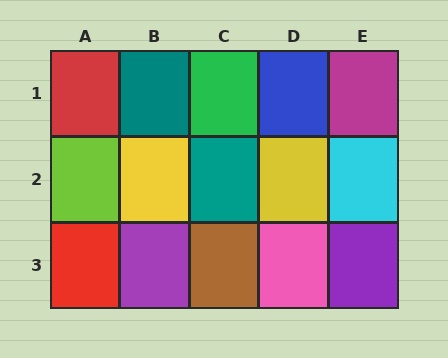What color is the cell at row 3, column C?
Brown.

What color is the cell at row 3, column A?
Red.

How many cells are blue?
1 cell is blue.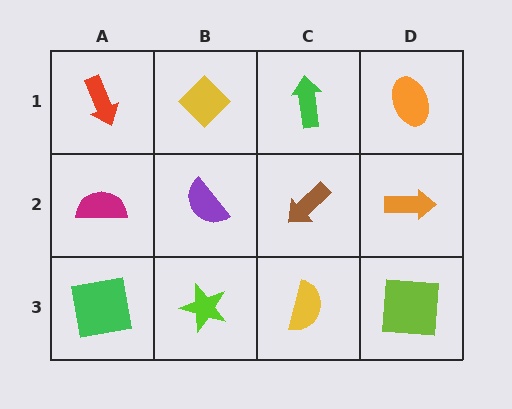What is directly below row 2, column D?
A lime square.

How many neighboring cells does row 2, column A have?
3.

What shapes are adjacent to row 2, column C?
A green arrow (row 1, column C), a yellow semicircle (row 3, column C), a purple semicircle (row 2, column B), an orange arrow (row 2, column D).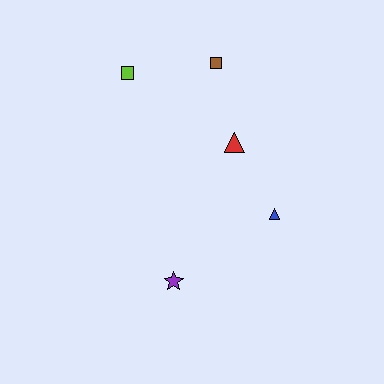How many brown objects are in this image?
There is 1 brown object.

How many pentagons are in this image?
There are no pentagons.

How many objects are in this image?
There are 5 objects.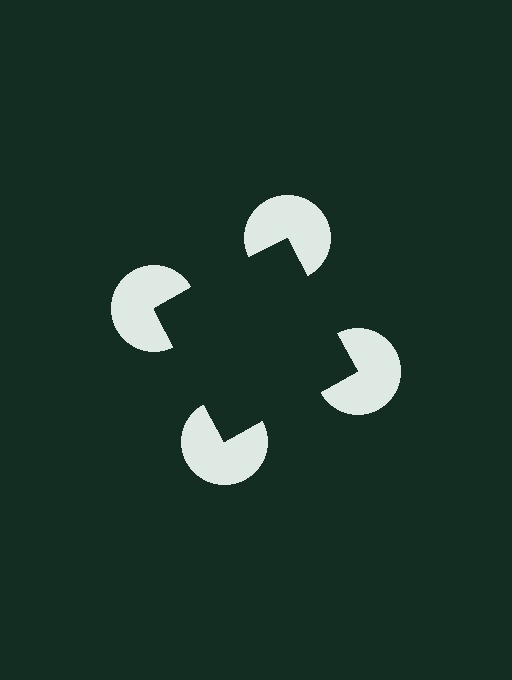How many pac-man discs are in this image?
There are 4 — one at each vertex of the illusory square.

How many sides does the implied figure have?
4 sides.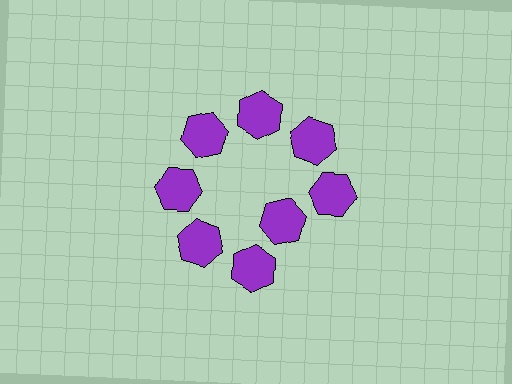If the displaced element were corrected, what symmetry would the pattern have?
It would have 8-fold rotational symmetry — the pattern would map onto itself every 45 degrees.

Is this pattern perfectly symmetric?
No. The 8 purple hexagons are arranged in a ring, but one element near the 4 o'clock position is pulled inward toward the center, breaking the 8-fold rotational symmetry.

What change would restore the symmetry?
The symmetry would be restored by moving it outward, back onto the ring so that all 8 hexagons sit at equal angles and equal distance from the center.